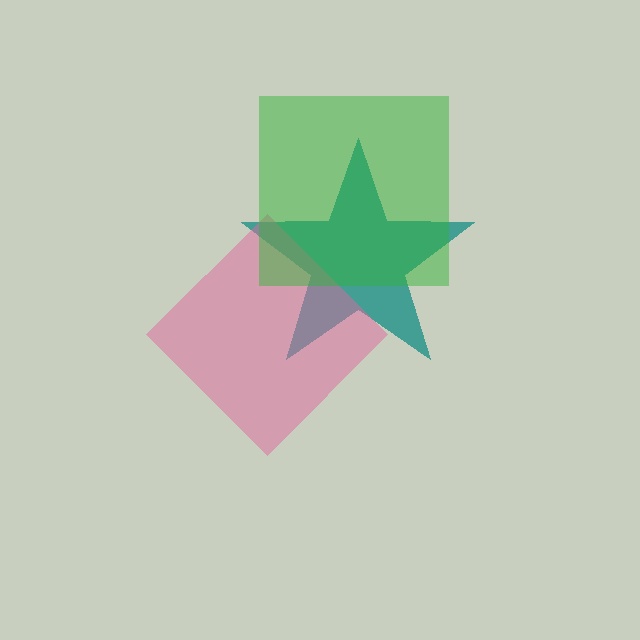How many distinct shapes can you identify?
There are 3 distinct shapes: a teal star, a pink diamond, a green square.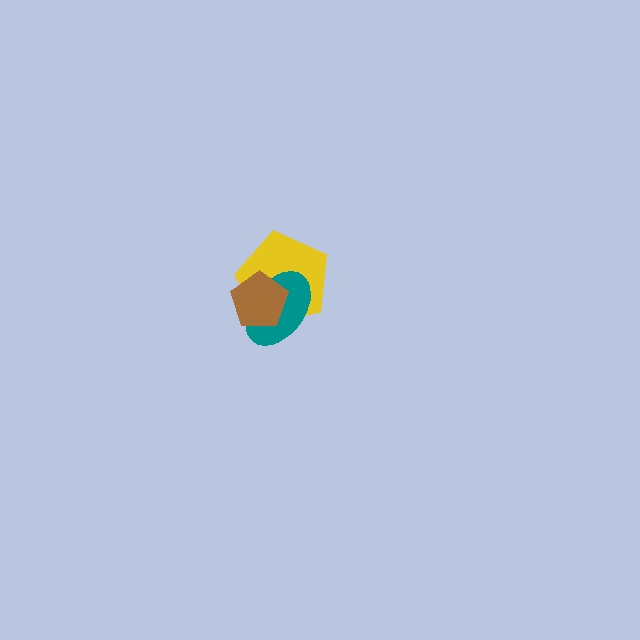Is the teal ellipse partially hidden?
Yes, it is partially covered by another shape.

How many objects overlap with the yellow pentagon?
2 objects overlap with the yellow pentagon.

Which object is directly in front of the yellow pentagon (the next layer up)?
The teal ellipse is directly in front of the yellow pentagon.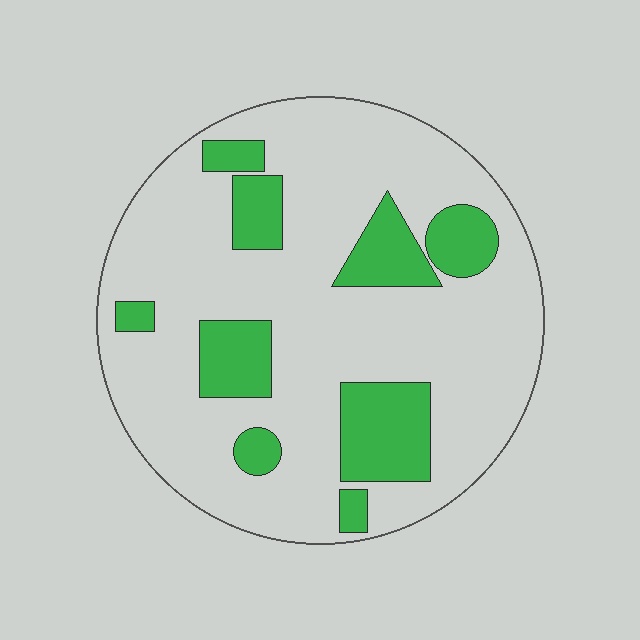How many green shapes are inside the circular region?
9.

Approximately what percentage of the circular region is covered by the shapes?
Approximately 20%.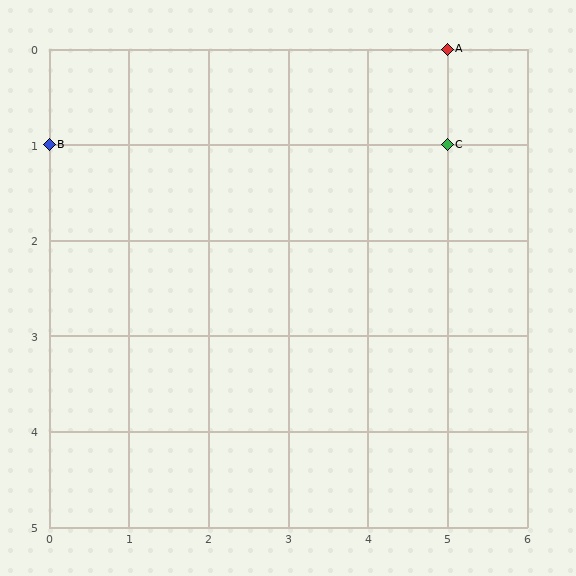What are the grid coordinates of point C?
Point C is at grid coordinates (5, 1).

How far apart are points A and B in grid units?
Points A and B are 5 columns and 1 row apart (about 5.1 grid units diagonally).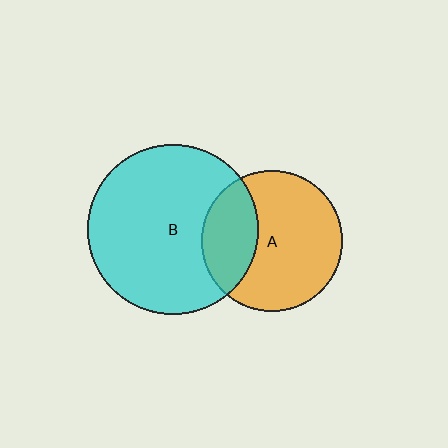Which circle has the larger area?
Circle B (cyan).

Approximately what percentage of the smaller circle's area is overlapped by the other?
Approximately 30%.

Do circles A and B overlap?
Yes.